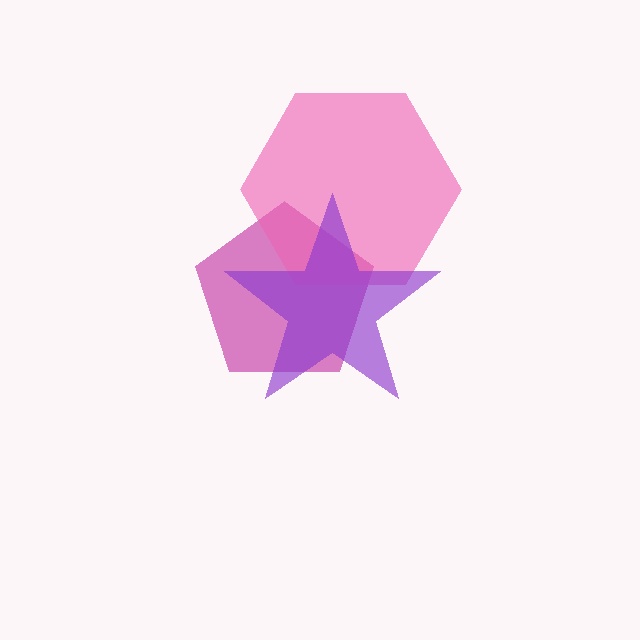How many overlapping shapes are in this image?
There are 3 overlapping shapes in the image.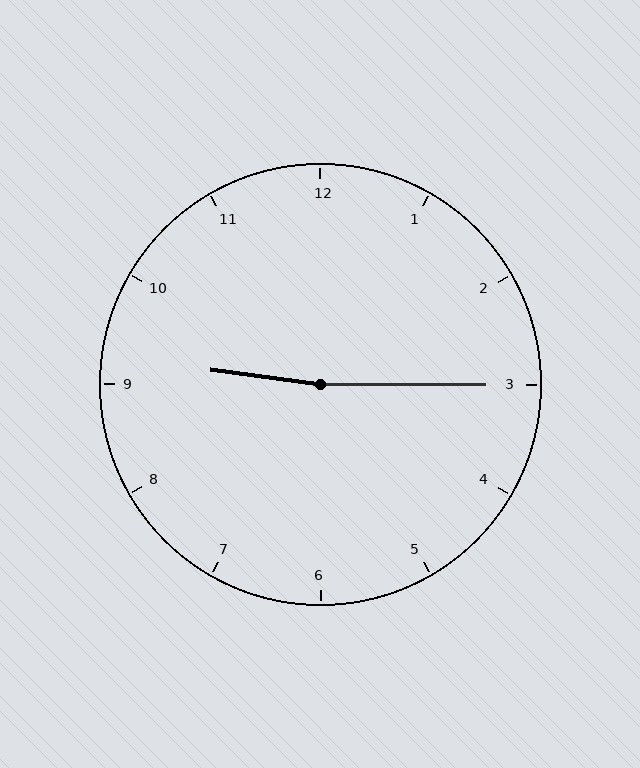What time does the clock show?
9:15.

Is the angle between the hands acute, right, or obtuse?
It is obtuse.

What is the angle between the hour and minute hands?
Approximately 172 degrees.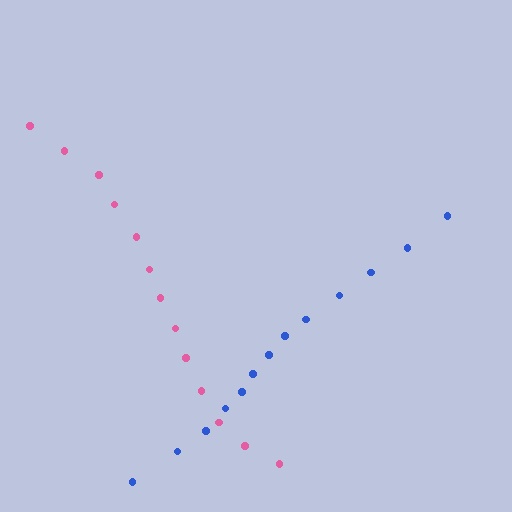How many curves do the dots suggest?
There are 2 distinct paths.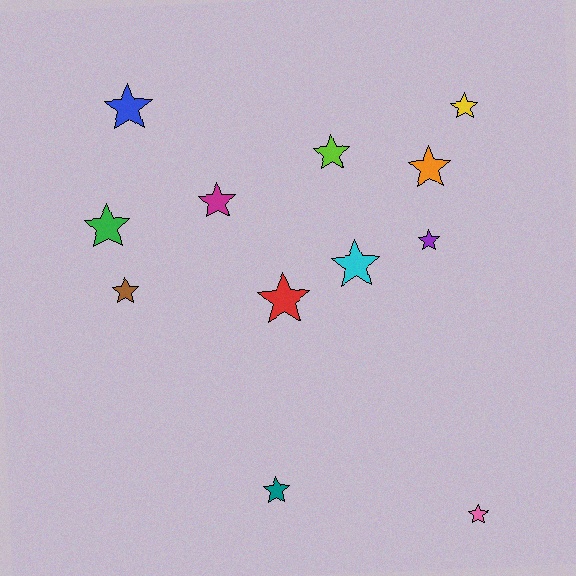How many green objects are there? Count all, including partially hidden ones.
There is 1 green object.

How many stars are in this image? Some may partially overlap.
There are 12 stars.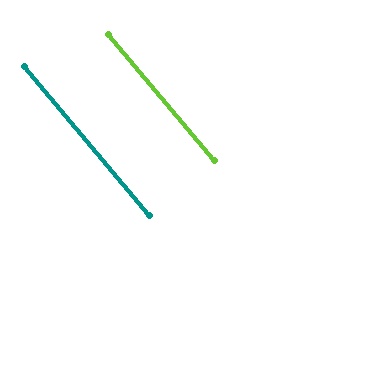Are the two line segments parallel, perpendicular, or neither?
Parallel — their directions differ by only 0.2°.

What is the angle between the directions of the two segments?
Approximately 0 degrees.